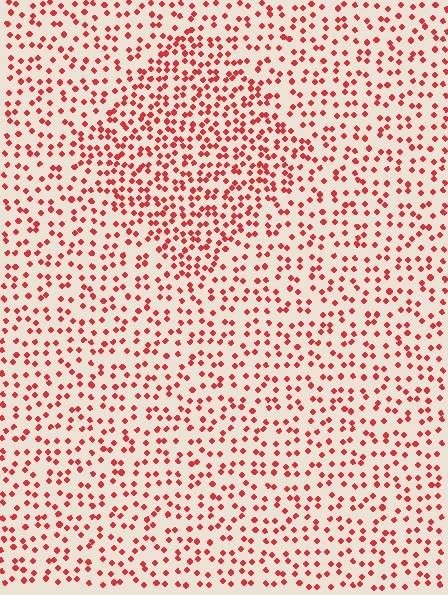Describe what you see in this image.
The image contains small red elements arranged at two different densities. A diamond-shaped region is visible where the elements are more densely packed than the surrounding area.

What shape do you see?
I see a diamond.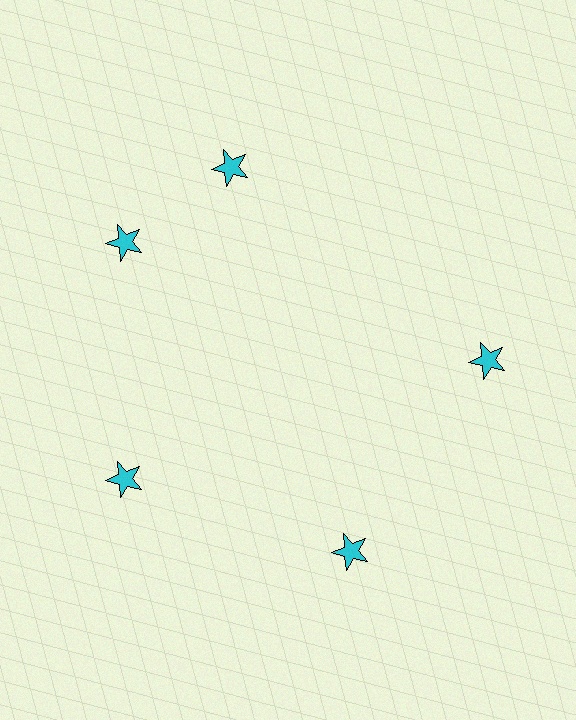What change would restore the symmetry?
The symmetry would be restored by rotating it back into even spacing with its neighbors so that all 5 stars sit at equal angles and equal distance from the center.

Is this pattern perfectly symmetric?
No. The 5 cyan stars are arranged in a ring, but one element near the 1 o'clock position is rotated out of alignment along the ring, breaking the 5-fold rotational symmetry.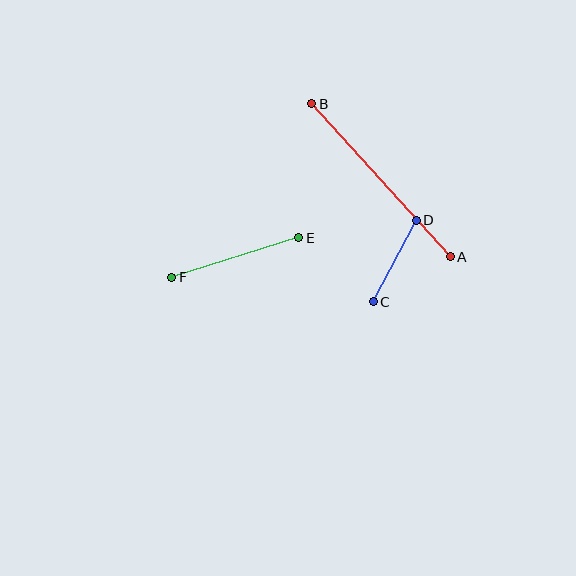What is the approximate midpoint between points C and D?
The midpoint is at approximately (395, 261) pixels.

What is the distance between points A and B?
The distance is approximately 206 pixels.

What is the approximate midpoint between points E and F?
The midpoint is at approximately (235, 258) pixels.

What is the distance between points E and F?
The distance is approximately 133 pixels.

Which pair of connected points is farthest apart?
Points A and B are farthest apart.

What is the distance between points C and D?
The distance is approximately 92 pixels.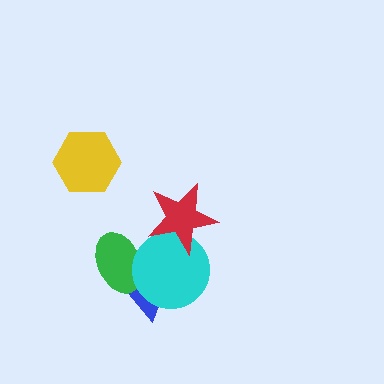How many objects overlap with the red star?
2 objects overlap with the red star.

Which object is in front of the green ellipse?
The cyan circle is in front of the green ellipse.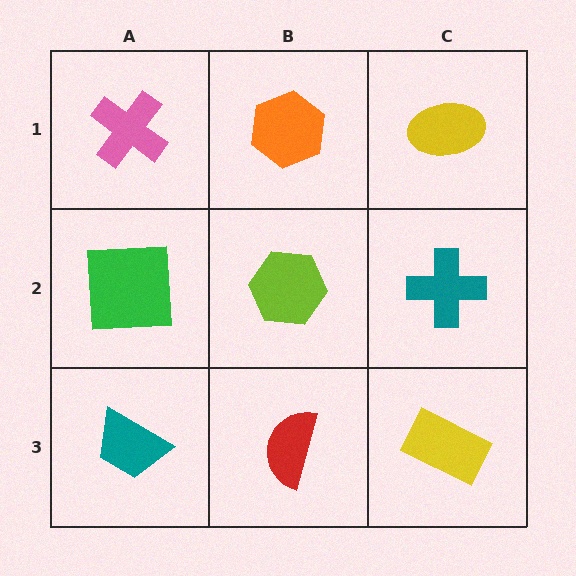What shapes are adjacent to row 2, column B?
An orange hexagon (row 1, column B), a red semicircle (row 3, column B), a green square (row 2, column A), a teal cross (row 2, column C).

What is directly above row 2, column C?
A yellow ellipse.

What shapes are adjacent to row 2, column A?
A pink cross (row 1, column A), a teal trapezoid (row 3, column A), a lime hexagon (row 2, column B).